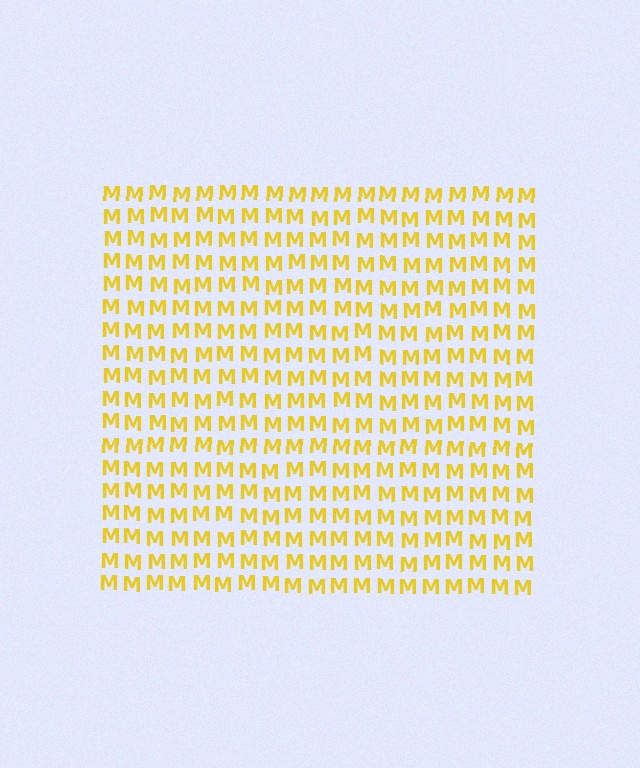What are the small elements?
The small elements are letter M's.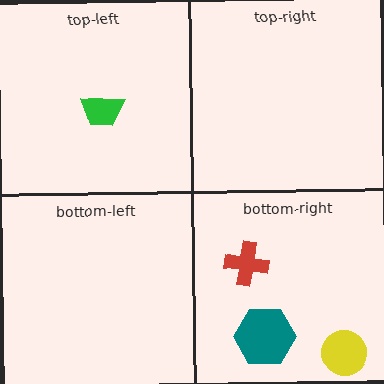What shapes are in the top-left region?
The green trapezoid.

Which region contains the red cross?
The bottom-right region.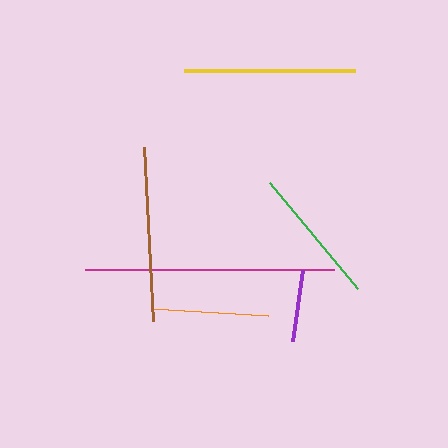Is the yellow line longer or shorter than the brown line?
The brown line is longer than the yellow line.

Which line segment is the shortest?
The purple line is the shortest at approximately 72 pixels.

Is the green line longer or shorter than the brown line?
The brown line is longer than the green line.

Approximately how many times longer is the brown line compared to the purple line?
The brown line is approximately 2.4 times the length of the purple line.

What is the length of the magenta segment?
The magenta segment is approximately 249 pixels long.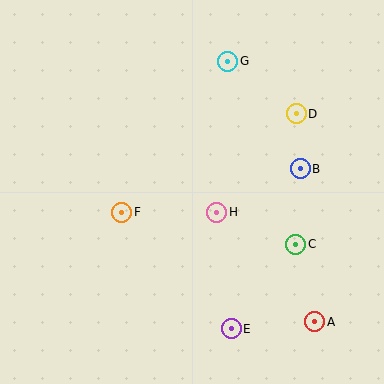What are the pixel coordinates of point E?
Point E is at (231, 329).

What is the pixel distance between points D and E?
The distance between D and E is 225 pixels.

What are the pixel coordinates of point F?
Point F is at (122, 212).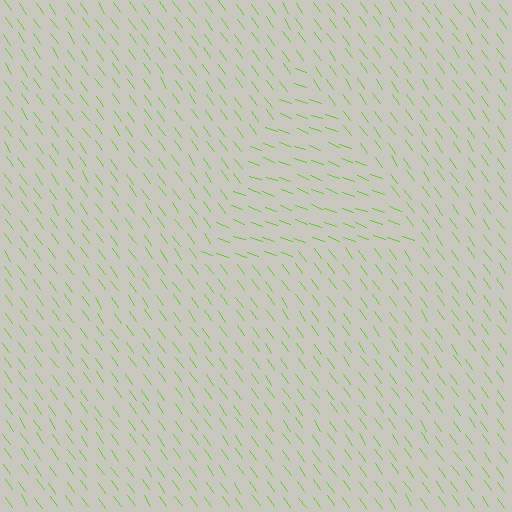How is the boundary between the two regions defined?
The boundary is defined purely by a change in line orientation (approximately 35 degrees difference). All lines are the same color and thickness.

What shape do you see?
I see a triangle.